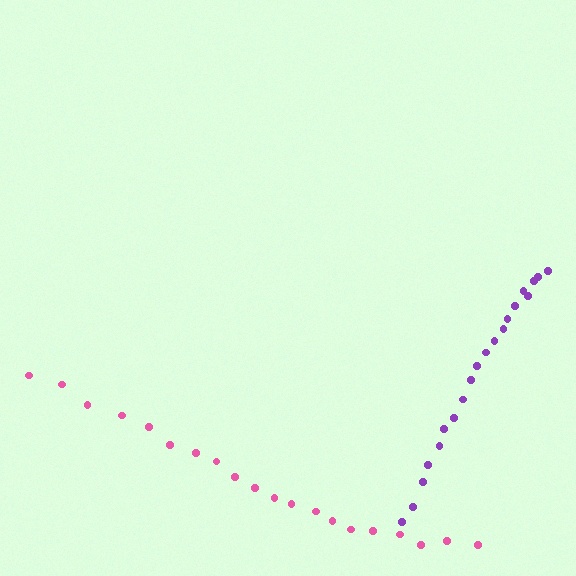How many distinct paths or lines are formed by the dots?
There are 2 distinct paths.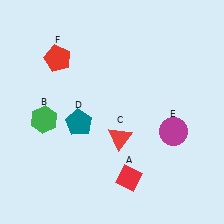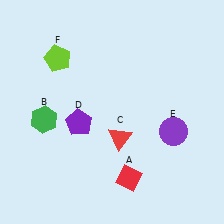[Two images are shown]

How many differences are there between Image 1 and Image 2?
There are 3 differences between the two images.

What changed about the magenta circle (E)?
In Image 1, E is magenta. In Image 2, it changed to purple.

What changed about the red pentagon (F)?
In Image 1, F is red. In Image 2, it changed to lime.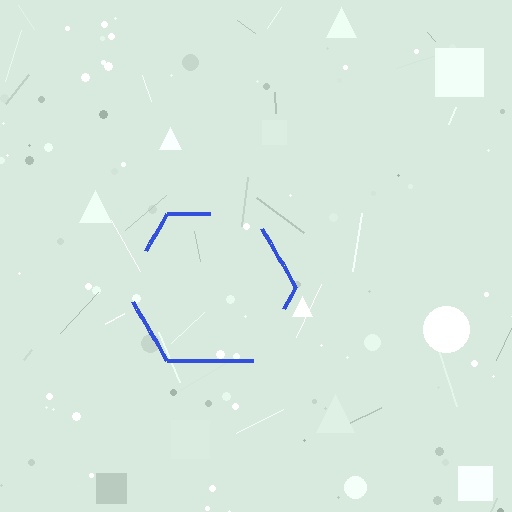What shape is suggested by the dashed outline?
The dashed outline suggests a hexagon.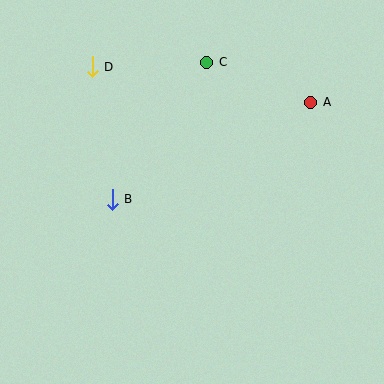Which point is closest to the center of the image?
Point B at (112, 199) is closest to the center.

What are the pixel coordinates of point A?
Point A is at (311, 102).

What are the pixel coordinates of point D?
Point D is at (92, 67).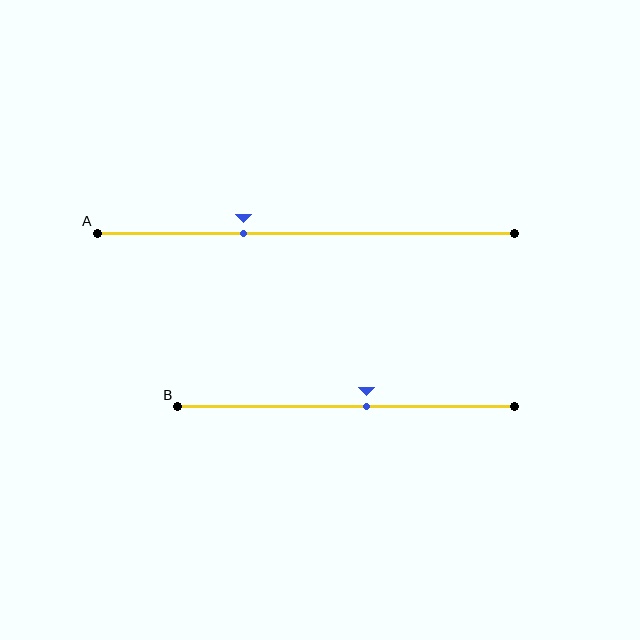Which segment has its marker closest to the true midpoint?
Segment B has its marker closest to the true midpoint.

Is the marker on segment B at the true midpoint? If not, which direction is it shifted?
No, the marker on segment B is shifted to the right by about 6% of the segment length.